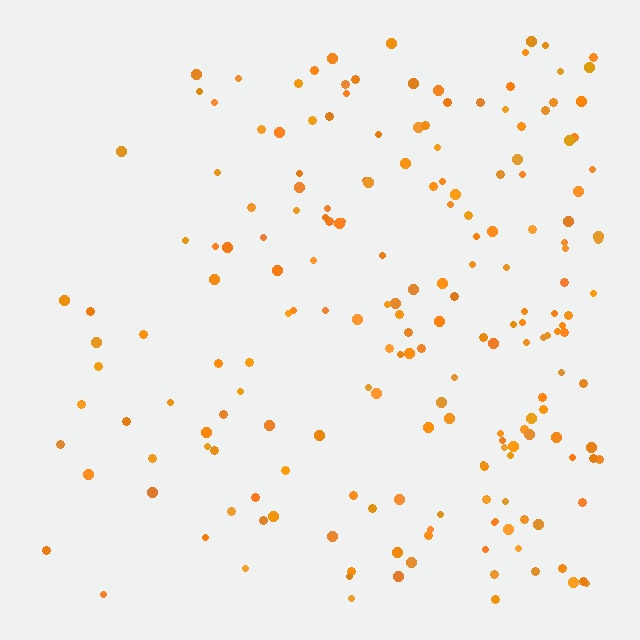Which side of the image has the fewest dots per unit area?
The left.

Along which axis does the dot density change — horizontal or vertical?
Horizontal.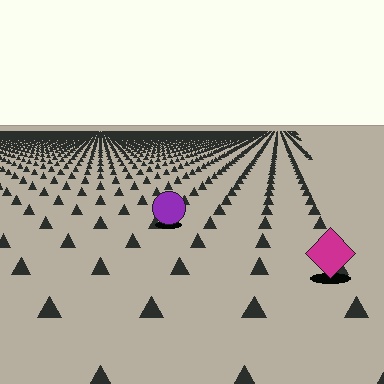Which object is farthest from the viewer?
The purple circle is farthest from the viewer. It appears smaller and the ground texture around it is denser.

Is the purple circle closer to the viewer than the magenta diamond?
No. The magenta diamond is closer — you can tell from the texture gradient: the ground texture is coarser near it.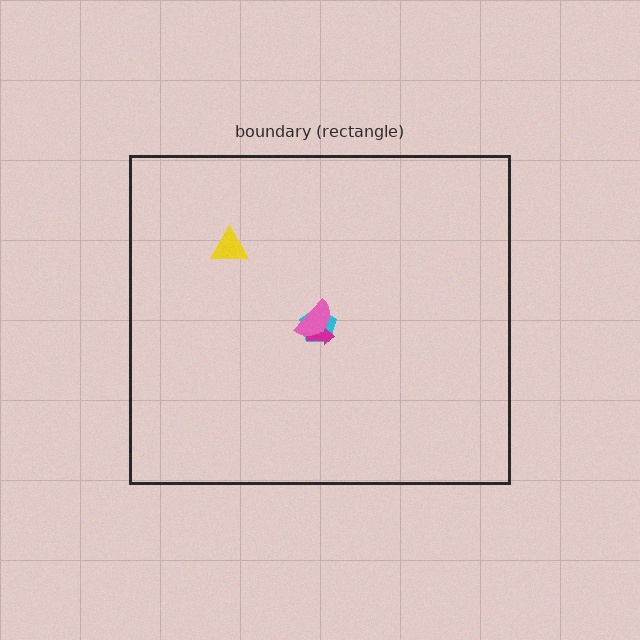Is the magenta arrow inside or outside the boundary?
Inside.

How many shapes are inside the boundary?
4 inside, 0 outside.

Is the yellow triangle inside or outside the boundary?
Inside.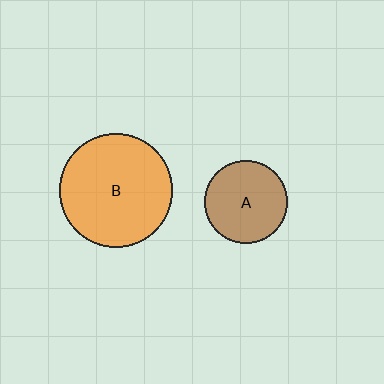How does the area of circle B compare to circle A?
Approximately 1.9 times.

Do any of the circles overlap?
No, none of the circles overlap.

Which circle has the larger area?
Circle B (orange).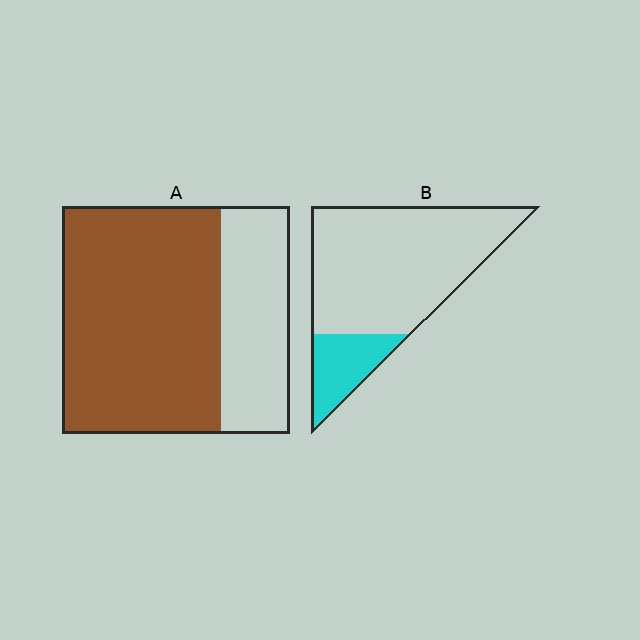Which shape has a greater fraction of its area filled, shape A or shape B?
Shape A.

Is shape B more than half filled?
No.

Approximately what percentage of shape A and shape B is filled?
A is approximately 70% and B is approximately 20%.